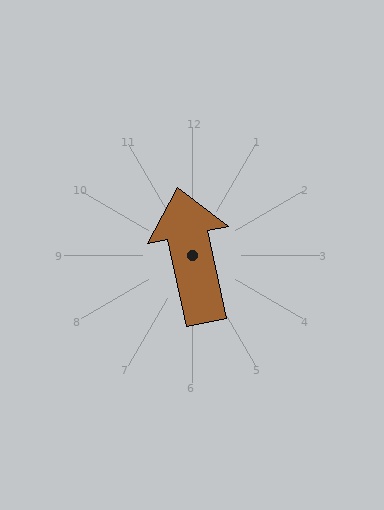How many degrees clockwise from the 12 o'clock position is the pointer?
Approximately 348 degrees.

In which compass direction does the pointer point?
North.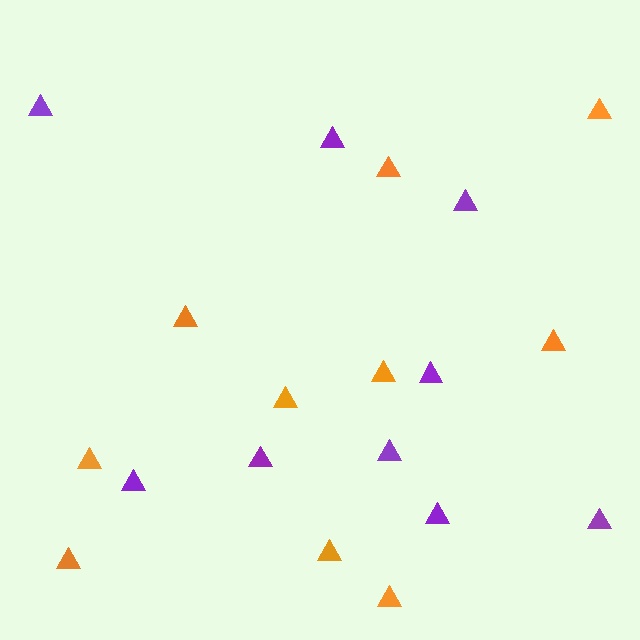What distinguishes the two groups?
There are 2 groups: one group of orange triangles (10) and one group of purple triangles (9).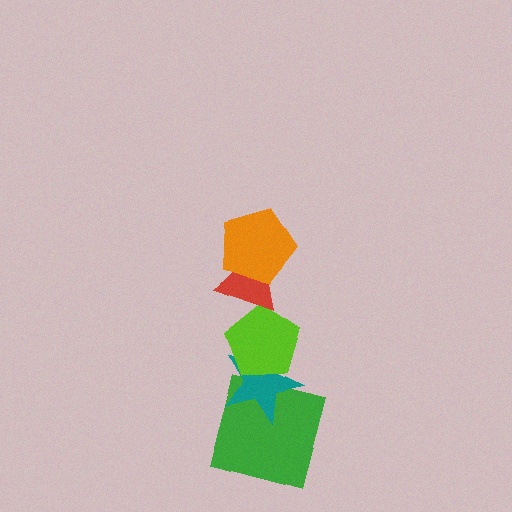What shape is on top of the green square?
The teal star is on top of the green square.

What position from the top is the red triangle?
The red triangle is 2nd from the top.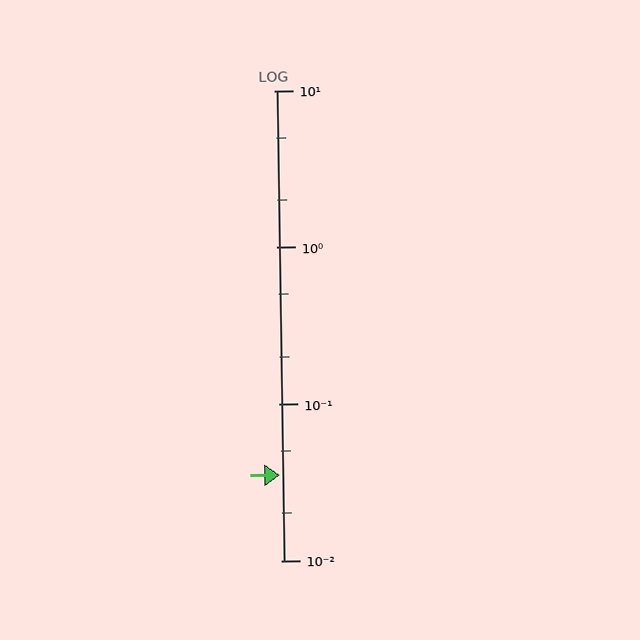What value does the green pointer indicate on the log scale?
The pointer indicates approximately 0.035.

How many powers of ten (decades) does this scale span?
The scale spans 3 decades, from 0.01 to 10.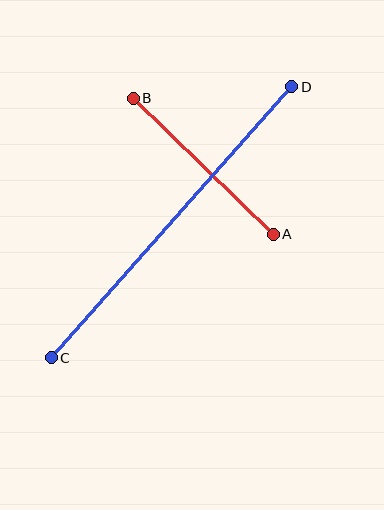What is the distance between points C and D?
The distance is approximately 363 pixels.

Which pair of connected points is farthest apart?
Points C and D are farthest apart.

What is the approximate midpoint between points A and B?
The midpoint is at approximately (203, 166) pixels.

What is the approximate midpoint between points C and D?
The midpoint is at approximately (172, 222) pixels.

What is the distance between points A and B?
The distance is approximately 195 pixels.